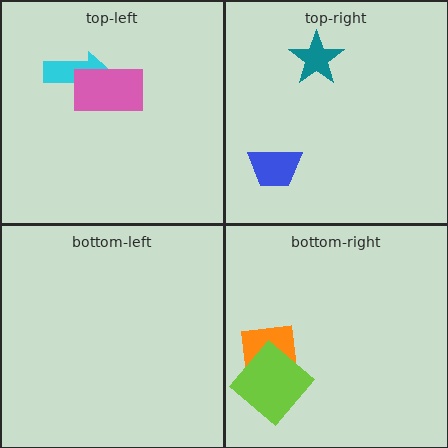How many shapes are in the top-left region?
2.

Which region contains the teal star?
The top-right region.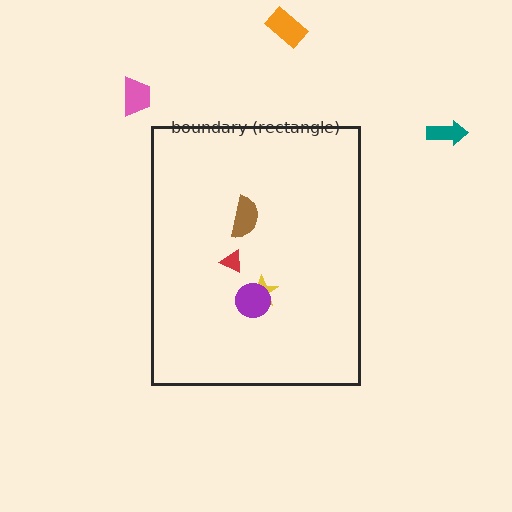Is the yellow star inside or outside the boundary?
Inside.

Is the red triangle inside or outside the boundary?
Inside.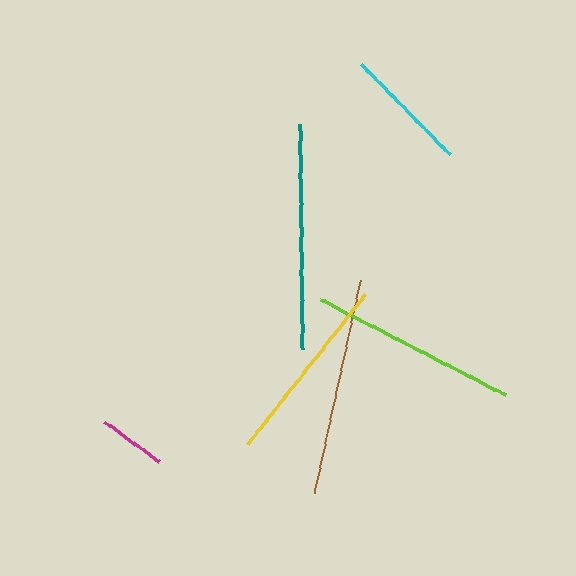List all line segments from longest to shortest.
From longest to shortest: teal, brown, lime, yellow, cyan, magenta.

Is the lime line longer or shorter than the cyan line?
The lime line is longer than the cyan line.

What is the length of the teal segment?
The teal segment is approximately 225 pixels long.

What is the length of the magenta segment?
The magenta segment is approximately 68 pixels long.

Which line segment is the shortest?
The magenta line is the shortest at approximately 68 pixels.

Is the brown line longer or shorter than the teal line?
The teal line is longer than the brown line.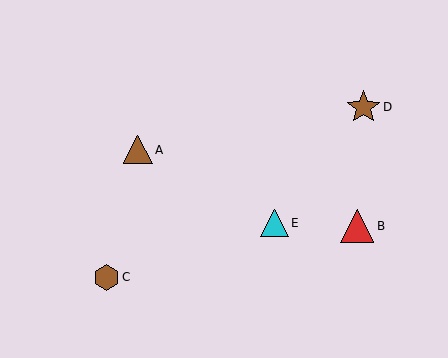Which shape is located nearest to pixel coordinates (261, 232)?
The cyan triangle (labeled E) at (274, 223) is nearest to that location.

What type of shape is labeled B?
Shape B is a red triangle.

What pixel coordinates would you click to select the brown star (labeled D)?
Click at (364, 107) to select the brown star D.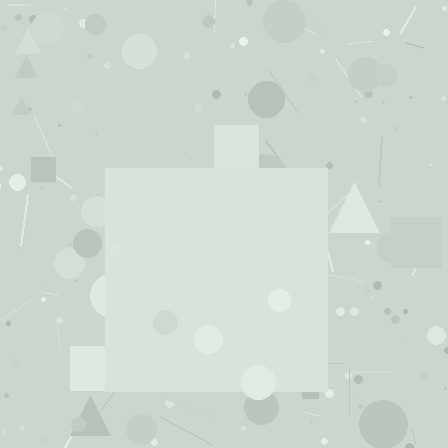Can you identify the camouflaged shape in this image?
The camouflaged shape is a square.